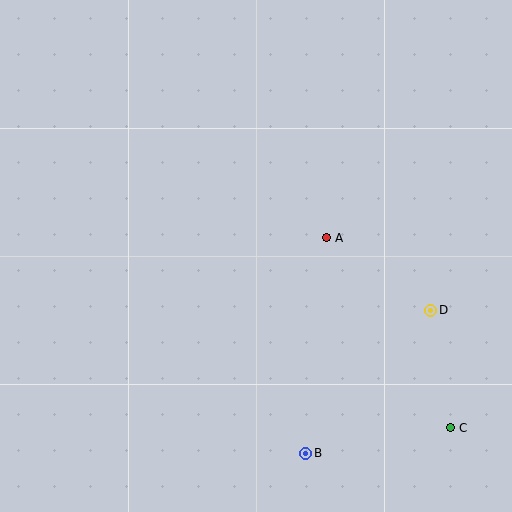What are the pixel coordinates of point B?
Point B is at (306, 453).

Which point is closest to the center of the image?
Point A at (327, 238) is closest to the center.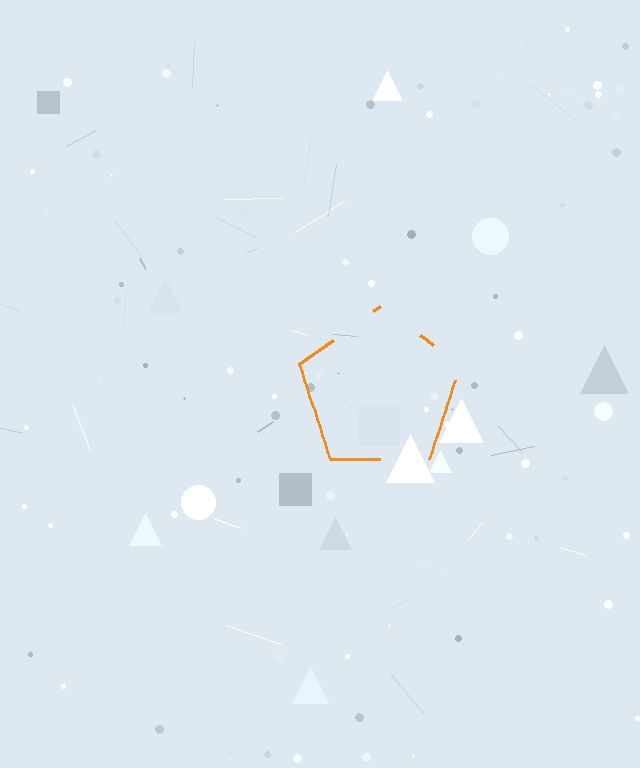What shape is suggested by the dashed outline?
The dashed outline suggests a pentagon.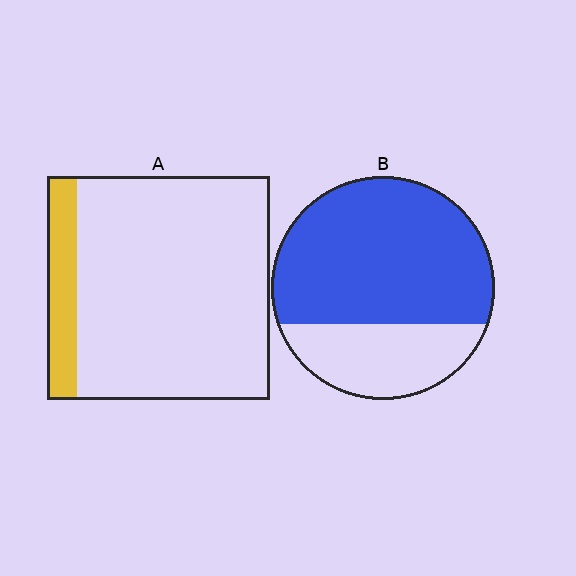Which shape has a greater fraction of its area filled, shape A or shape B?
Shape B.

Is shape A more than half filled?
No.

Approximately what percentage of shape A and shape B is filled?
A is approximately 15% and B is approximately 70%.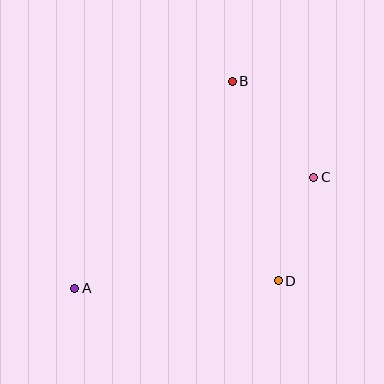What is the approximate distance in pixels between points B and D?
The distance between B and D is approximately 205 pixels.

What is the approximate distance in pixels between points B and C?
The distance between B and C is approximately 126 pixels.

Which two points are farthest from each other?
Points A and C are farthest from each other.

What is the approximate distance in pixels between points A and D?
The distance between A and D is approximately 204 pixels.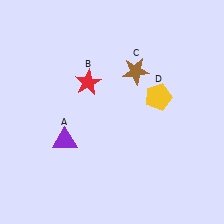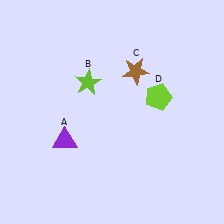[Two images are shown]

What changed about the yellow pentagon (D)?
In Image 1, D is yellow. In Image 2, it changed to lime.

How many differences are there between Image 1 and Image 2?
There are 2 differences between the two images.